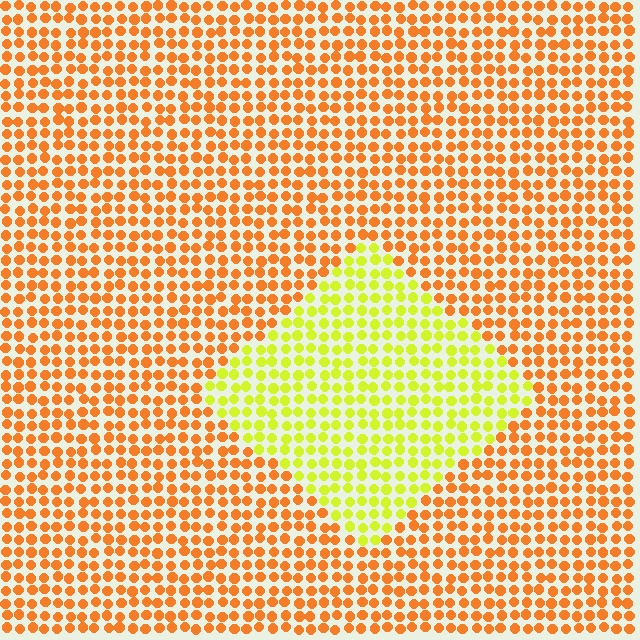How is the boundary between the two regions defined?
The boundary is defined purely by a slight shift in hue (about 46 degrees). Spacing, size, and orientation are identical on both sides.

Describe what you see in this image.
The image is filled with small orange elements in a uniform arrangement. A diamond-shaped region is visible where the elements are tinted to a slightly different hue, forming a subtle color boundary.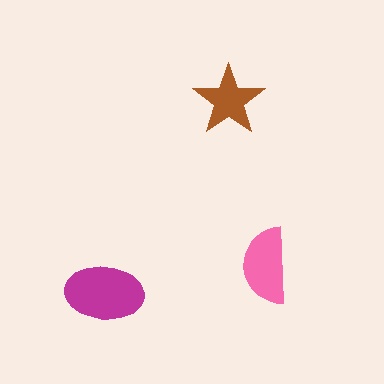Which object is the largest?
The magenta ellipse.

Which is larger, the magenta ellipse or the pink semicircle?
The magenta ellipse.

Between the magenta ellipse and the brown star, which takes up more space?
The magenta ellipse.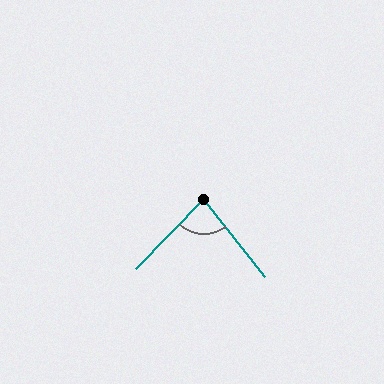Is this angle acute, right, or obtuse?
It is acute.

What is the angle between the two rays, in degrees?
Approximately 82 degrees.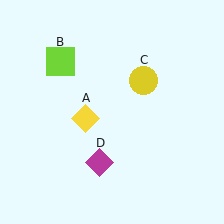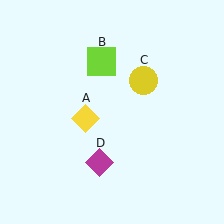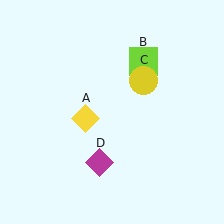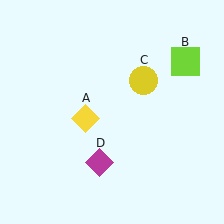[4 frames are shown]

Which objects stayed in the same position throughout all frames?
Yellow diamond (object A) and yellow circle (object C) and magenta diamond (object D) remained stationary.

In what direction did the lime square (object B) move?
The lime square (object B) moved right.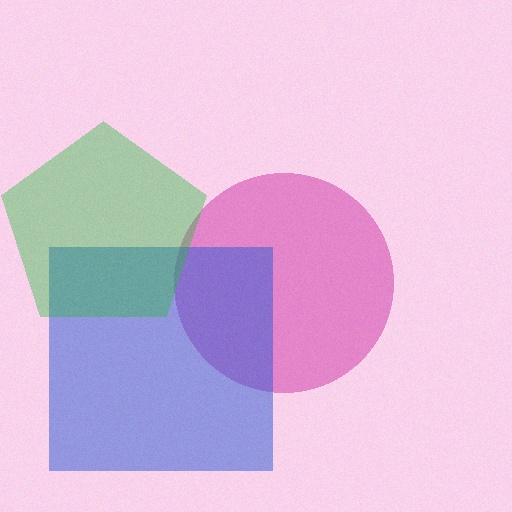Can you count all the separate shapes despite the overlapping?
Yes, there are 3 separate shapes.